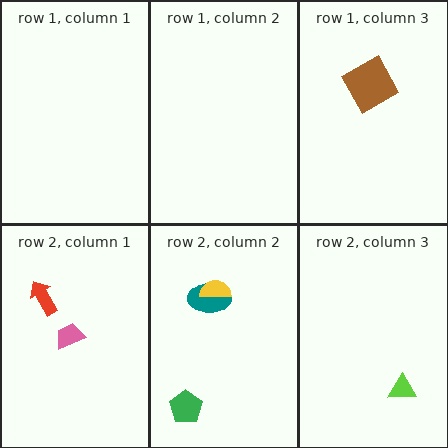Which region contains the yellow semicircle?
The row 2, column 2 region.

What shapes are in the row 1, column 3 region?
The brown square.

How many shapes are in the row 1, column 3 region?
1.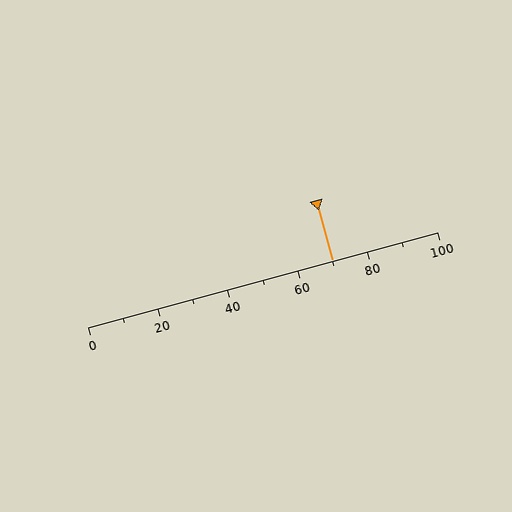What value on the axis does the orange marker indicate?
The marker indicates approximately 70.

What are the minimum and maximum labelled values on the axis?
The axis runs from 0 to 100.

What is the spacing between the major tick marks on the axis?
The major ticks are spaced 20 apart.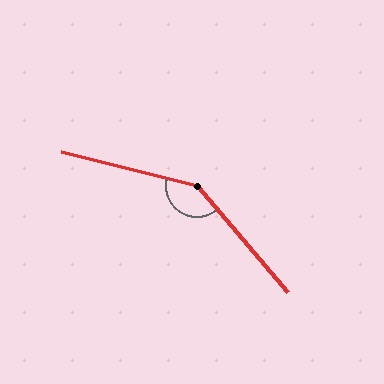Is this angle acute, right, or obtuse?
It is obtuse.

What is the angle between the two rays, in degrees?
Approximately 144 degrees.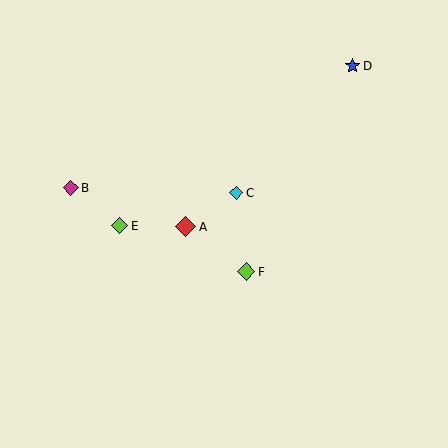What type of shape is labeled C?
Shape C is a cyan diamond.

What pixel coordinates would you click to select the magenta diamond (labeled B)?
Click at (71, 188) to select the magenta diamond B.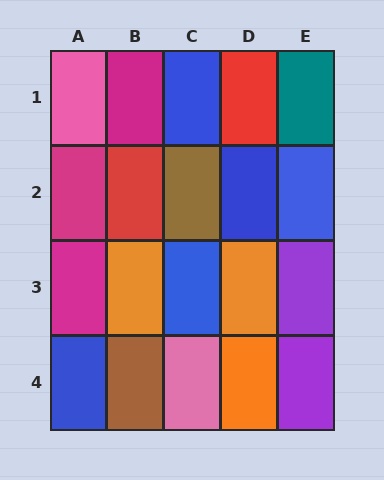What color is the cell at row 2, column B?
Red.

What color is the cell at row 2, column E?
Blue.